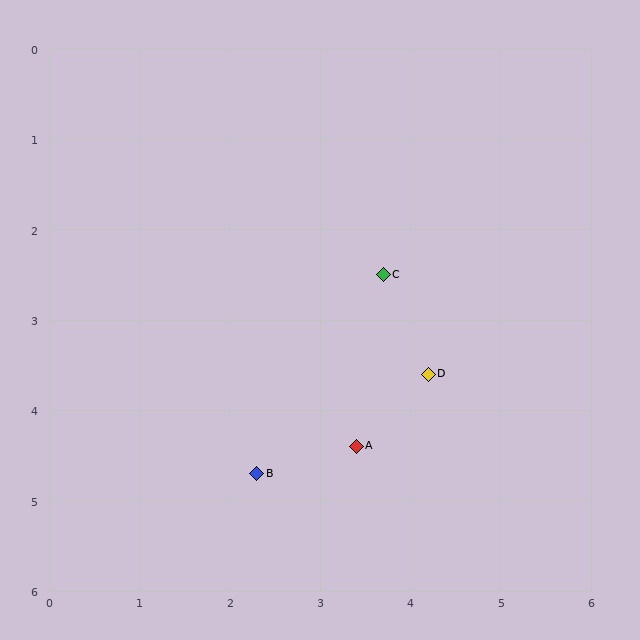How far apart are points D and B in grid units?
Points D and B are about 2.2 grid units apart.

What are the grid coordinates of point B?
Point B is at approximately (2.3, 4.7).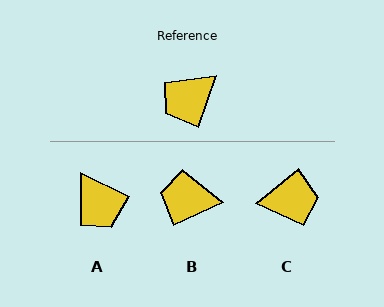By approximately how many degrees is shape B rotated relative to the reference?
Approximately 47 degrees clockwise.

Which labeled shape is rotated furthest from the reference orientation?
C, about 148 degrees away.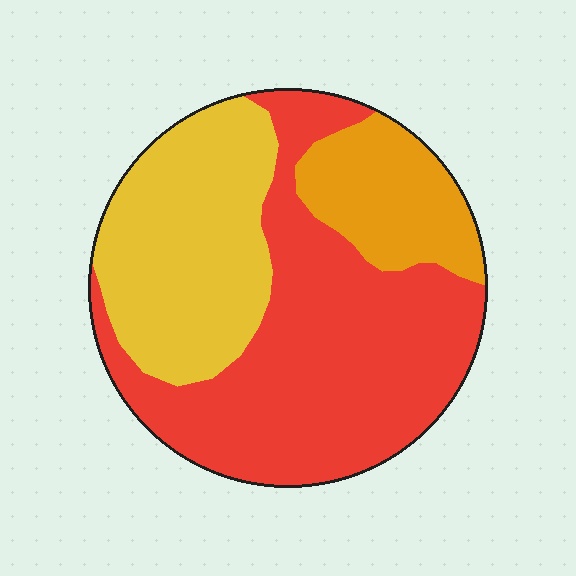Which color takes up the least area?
Orange, at roughly 15%.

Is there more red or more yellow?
Red.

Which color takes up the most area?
Red, at roughly 50%.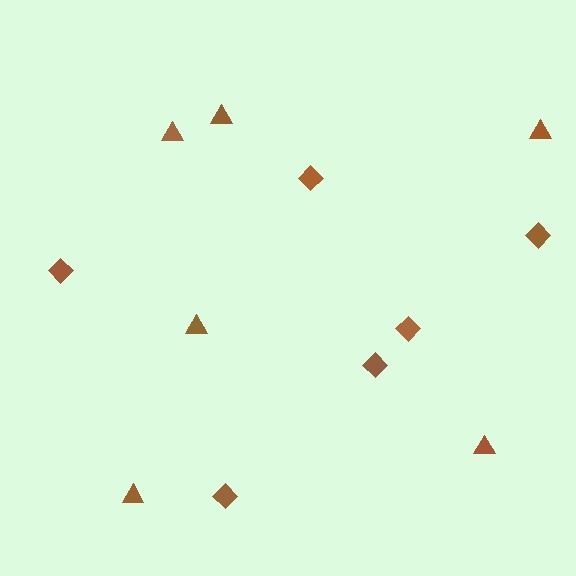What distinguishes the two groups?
There are 2 groups: one group of diamonds (6) and one group of triangles (6).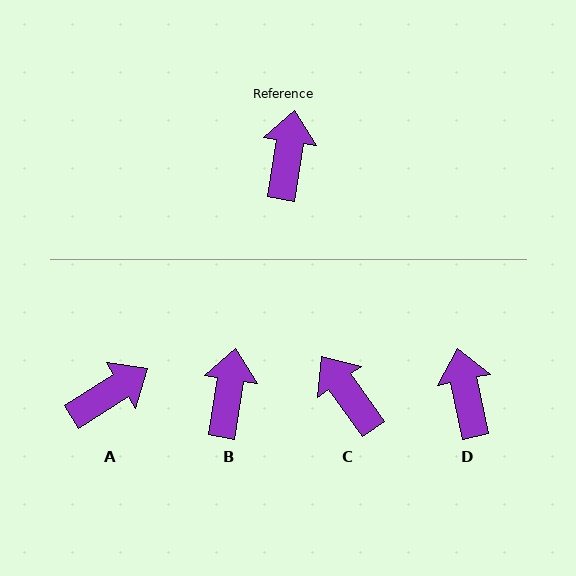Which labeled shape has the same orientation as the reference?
B.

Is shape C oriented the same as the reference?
No, it is off by about 45 degrees.